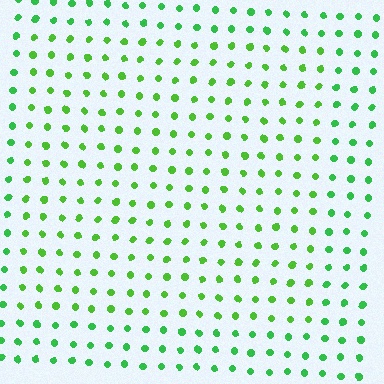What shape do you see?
I see a rectangle.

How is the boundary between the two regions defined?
The boundary is defined purely by a slight shift in hue (about 22 degrees). Spacing, size, and orientation are identical on both sides.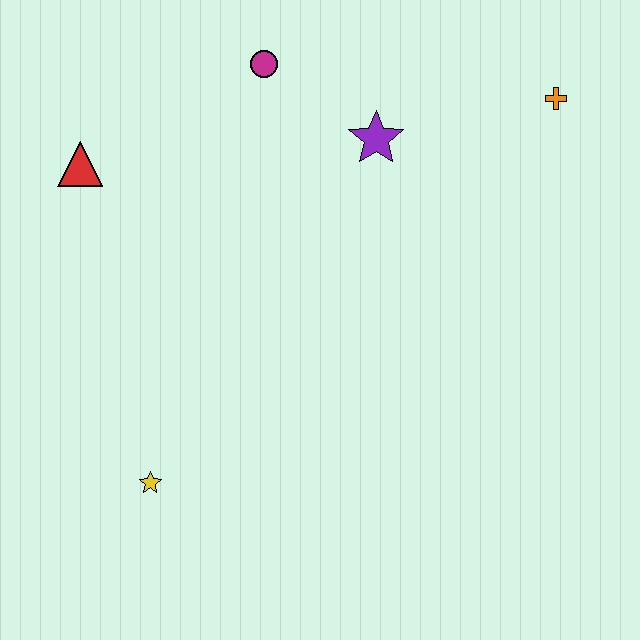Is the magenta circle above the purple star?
Yes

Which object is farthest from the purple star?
The yellow star is farthest from the purple star.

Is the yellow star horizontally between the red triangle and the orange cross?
Yes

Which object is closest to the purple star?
The magenta circle is closest to the purple star.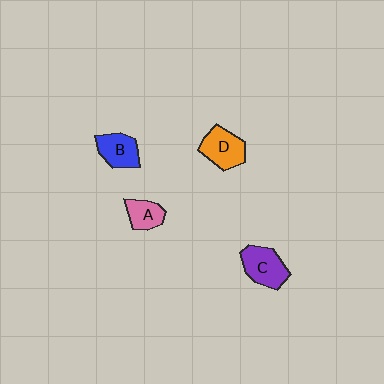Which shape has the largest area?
Shape C (purple).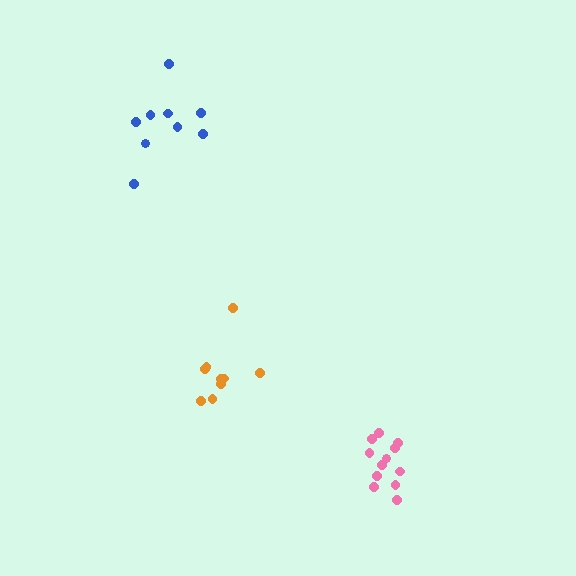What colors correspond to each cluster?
The clusters are colored: orange, pink, blue.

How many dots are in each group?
Group 1: 9 dots, Group 2: 12 dots, Group 3: 9 dots (30 total).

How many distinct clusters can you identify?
There are 3 distinct clusters.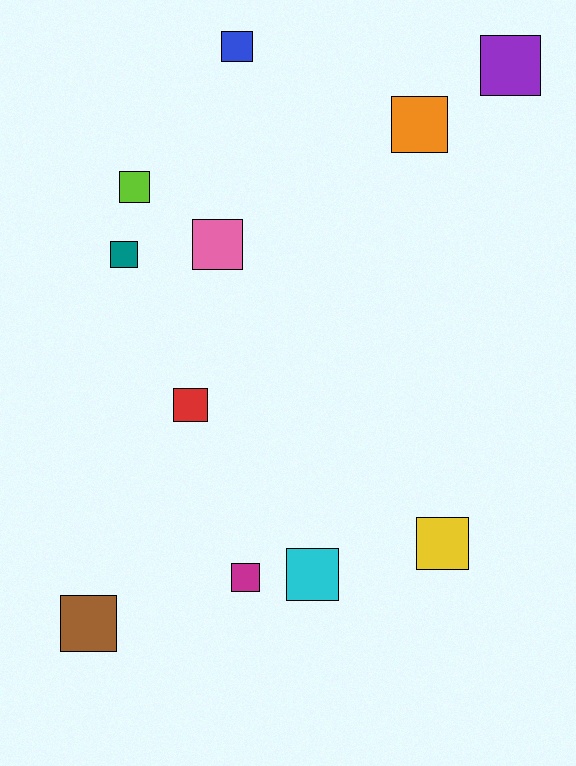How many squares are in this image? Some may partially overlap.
There are 11 squares.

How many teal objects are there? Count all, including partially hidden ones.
There is 1 teal object.